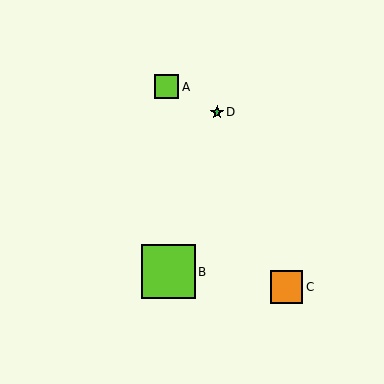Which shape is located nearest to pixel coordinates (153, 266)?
The lime square (labeled B) at (168, 272) is nearest to that location.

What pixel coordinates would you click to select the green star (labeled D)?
Click at (217, 112) to select the green star D.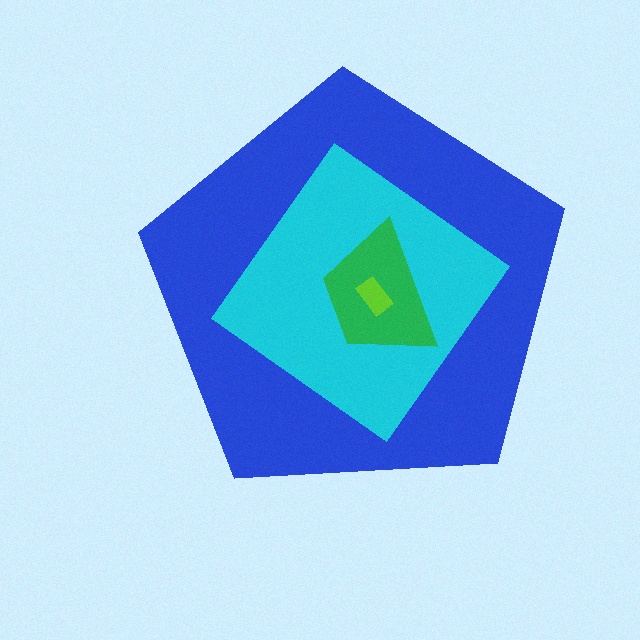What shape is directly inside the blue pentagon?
The cyan diamond.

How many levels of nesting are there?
4.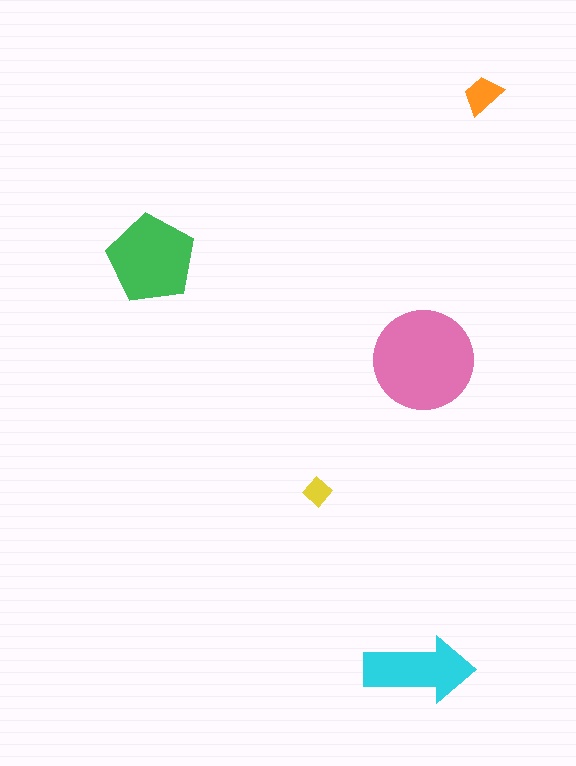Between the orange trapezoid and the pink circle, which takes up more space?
The pink circle.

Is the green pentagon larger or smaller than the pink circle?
Smaller.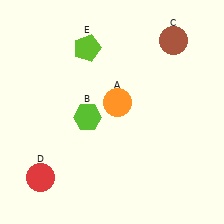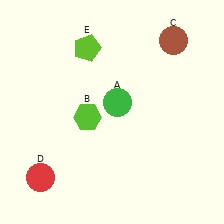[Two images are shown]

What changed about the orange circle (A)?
In Image 1, A is orange. In Image 2, it changed to green.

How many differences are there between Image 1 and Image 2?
There is 1 difference between the two images.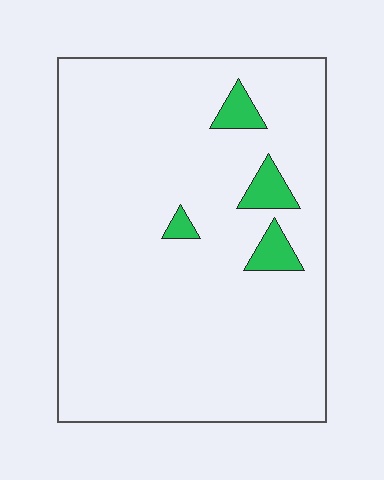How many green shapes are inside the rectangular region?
4.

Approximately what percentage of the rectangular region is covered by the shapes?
Approximately 5%.